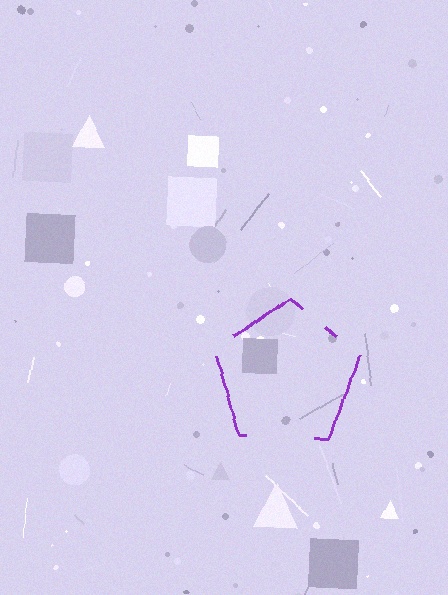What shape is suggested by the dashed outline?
The dashed outline suggests a pentagon.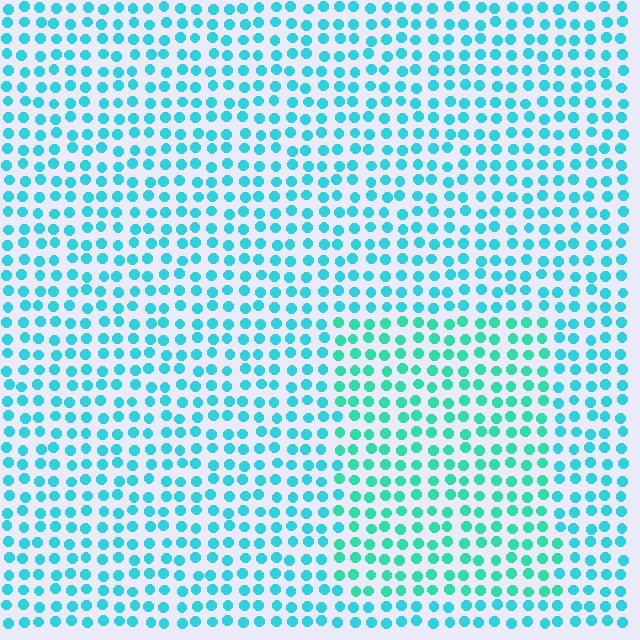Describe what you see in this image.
The image is filled with small cyan elements in a uniform arrangement. A rectangle-shaped region is visible where the elements are tinted to a slightly different hue, forming a subtle color boundary.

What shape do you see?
I see a rectangle.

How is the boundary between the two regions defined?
The boundary is defined purely by a slight shift in hue (about 25 degrees). Spacing, size, and orientation are identical on both sides.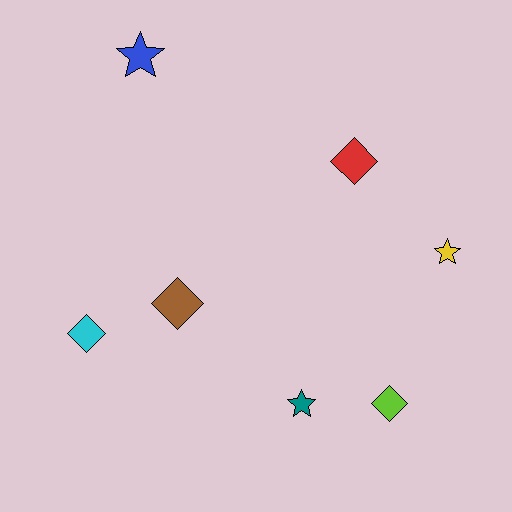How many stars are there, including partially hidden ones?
There are 3 stars.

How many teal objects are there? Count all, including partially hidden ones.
There is 1 teal object.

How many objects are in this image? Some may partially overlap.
There are 7 objects.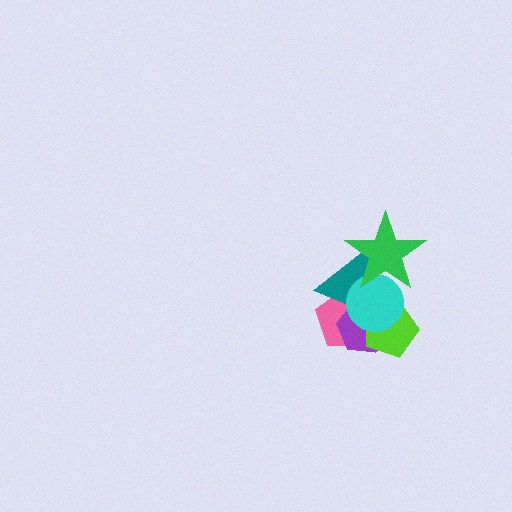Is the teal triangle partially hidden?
Yes, it is partially covered by another shape.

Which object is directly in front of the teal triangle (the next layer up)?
The lime pentagon is directly in front of the teal triangle.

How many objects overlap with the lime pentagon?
4 objects overlap with the lime pentagon.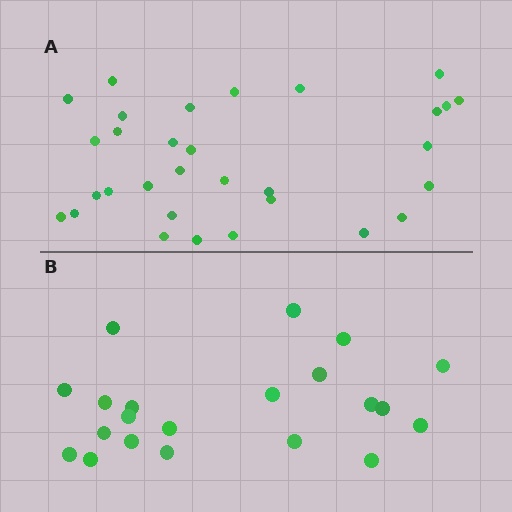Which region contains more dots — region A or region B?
Region A (the top region) has more dots.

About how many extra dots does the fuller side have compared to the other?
Region A has roughly 10 or so more dots than region B.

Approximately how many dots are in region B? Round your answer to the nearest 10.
About 20 dots. (The exact count is 21, which rounds to 20.)